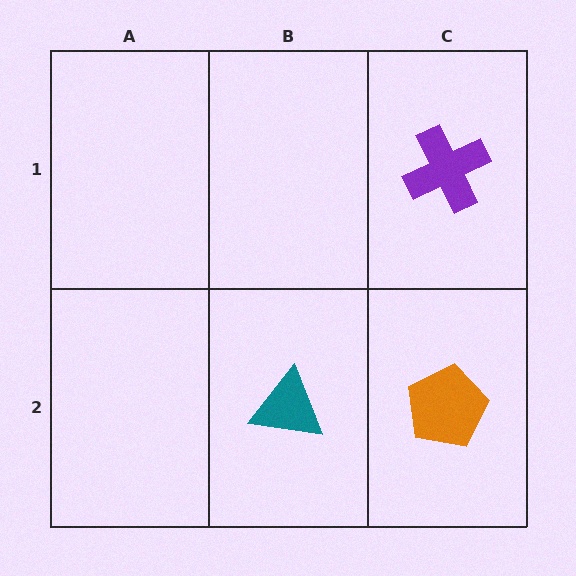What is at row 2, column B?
A teal triangle.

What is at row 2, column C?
An orange pentagon.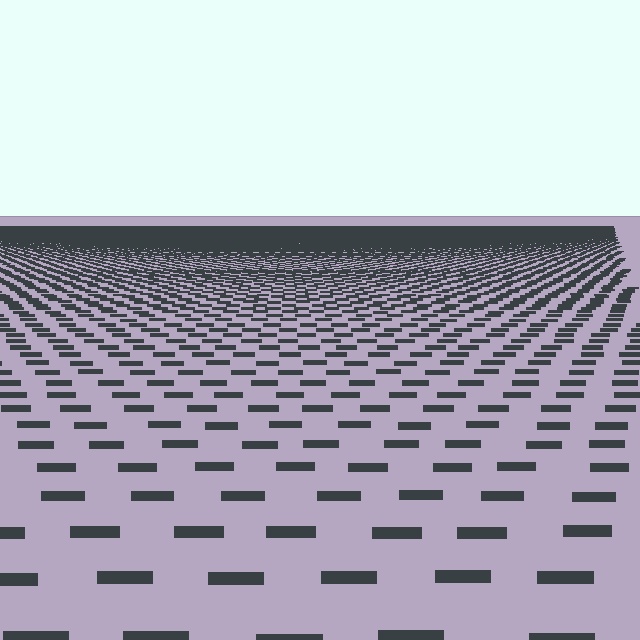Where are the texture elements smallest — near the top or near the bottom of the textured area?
Near the top.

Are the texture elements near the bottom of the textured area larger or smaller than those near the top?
Larger. Near the bottom, elements are closer to the viewer and appear at a bigger on-screen size.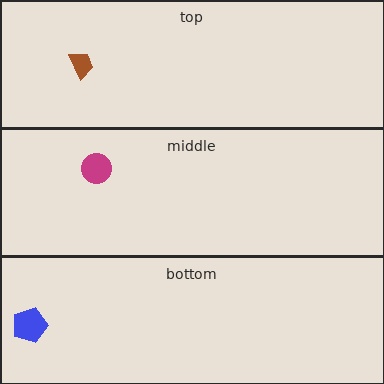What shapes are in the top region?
The brown trapezoid.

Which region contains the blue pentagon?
The bottom region.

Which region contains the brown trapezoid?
The top region.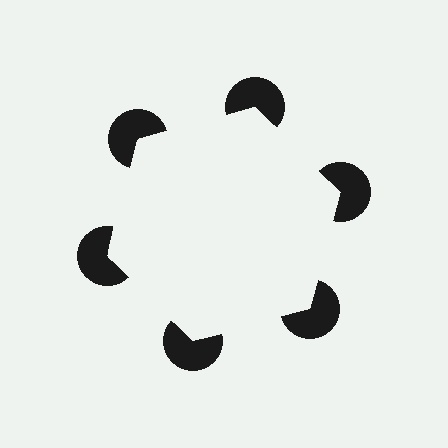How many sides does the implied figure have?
6 sides.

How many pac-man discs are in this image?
There are 6 — one at each vertex of the illusory hexagon.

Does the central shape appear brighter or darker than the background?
It typically appears slightly brighter than the background, even though no actual brightness change is drawn.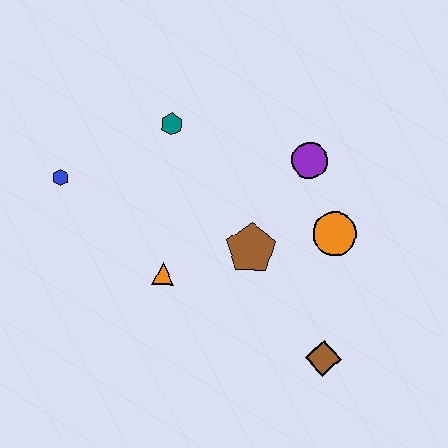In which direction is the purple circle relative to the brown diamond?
The purple circle is above the brown diamond.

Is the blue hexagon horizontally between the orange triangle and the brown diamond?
No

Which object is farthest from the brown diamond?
The blue hexagon is farthest from the brown diamond.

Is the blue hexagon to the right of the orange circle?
No